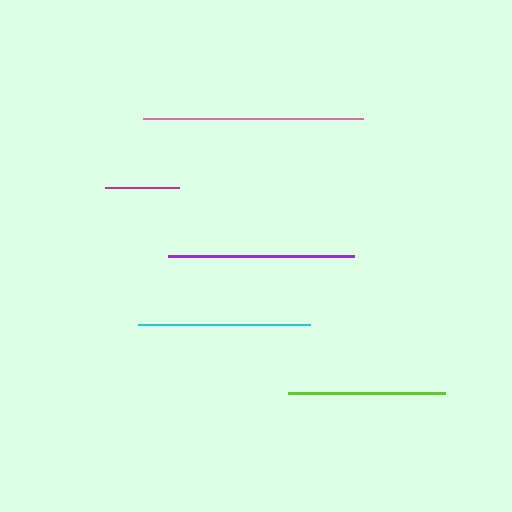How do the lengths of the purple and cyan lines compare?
The purple and cyan lines are approximately the same length.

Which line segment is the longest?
The pink line is the longest at approximately 220 pixels.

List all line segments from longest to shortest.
From longest to shortest: pink, purple, cyan, lime, magenta.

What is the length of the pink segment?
The pink segment is approximately 220 pixels long.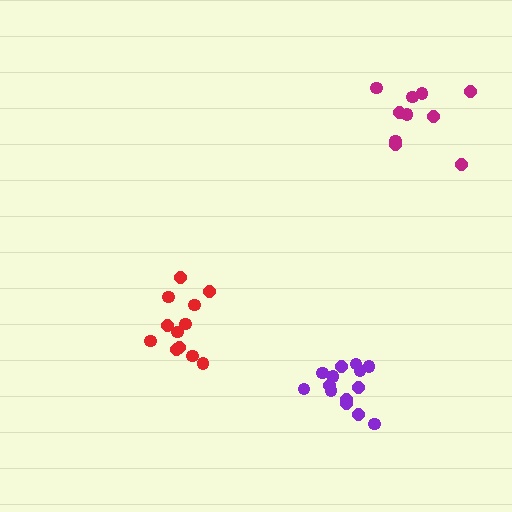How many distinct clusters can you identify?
There are 3 distinct clusters.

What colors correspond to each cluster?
The clusters are colored: purple, magenta, red.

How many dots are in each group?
Group 1: 14 dots, Group 2: 10 dots, Group 3: 12 dots (36 total).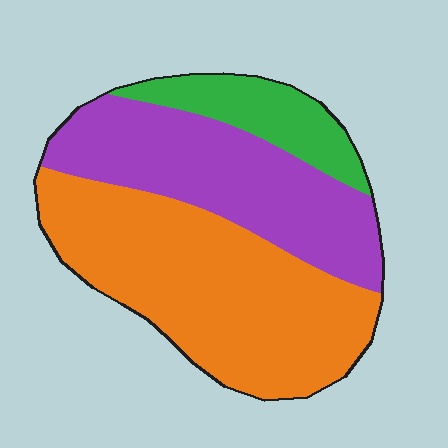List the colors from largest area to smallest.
From largest to smallest: orange, purple, green.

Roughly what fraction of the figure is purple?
Purple covers roughly 35% of the figure.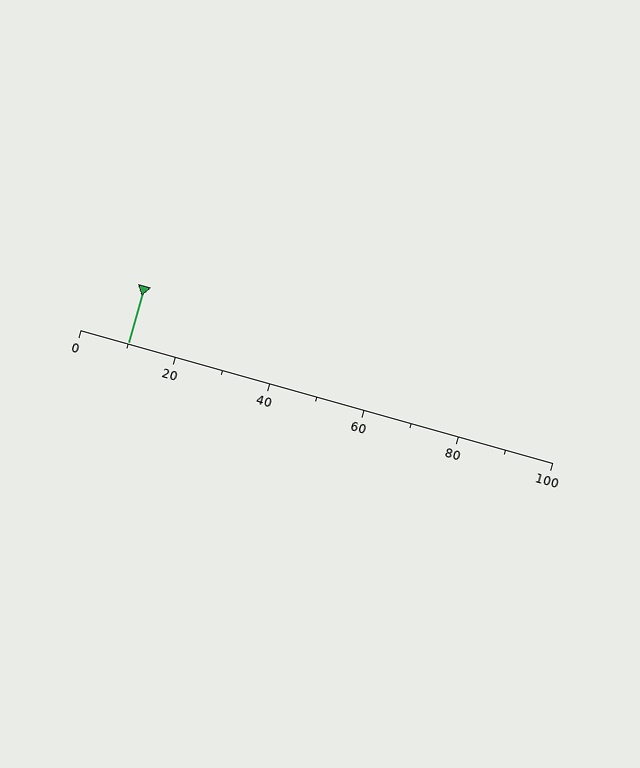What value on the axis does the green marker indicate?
The marker indicates approximately 10.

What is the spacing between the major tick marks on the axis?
The major ticks are spaced 20 apart.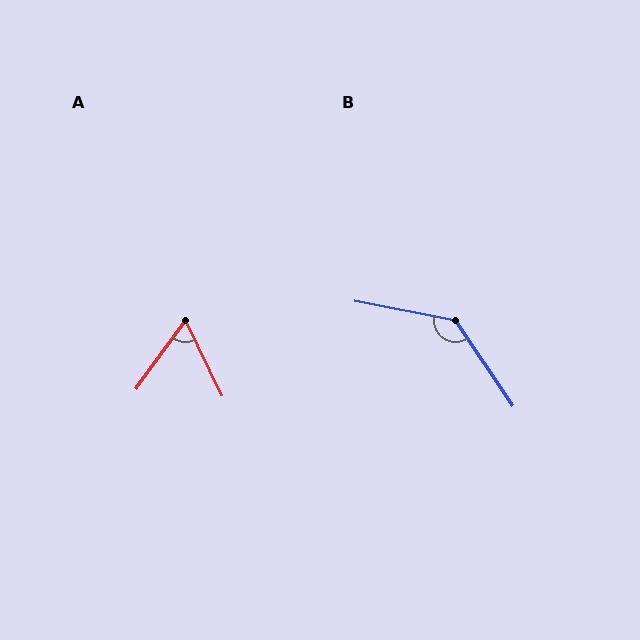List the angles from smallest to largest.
A (61°), B (135°).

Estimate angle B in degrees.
Approximately 135 degrees.